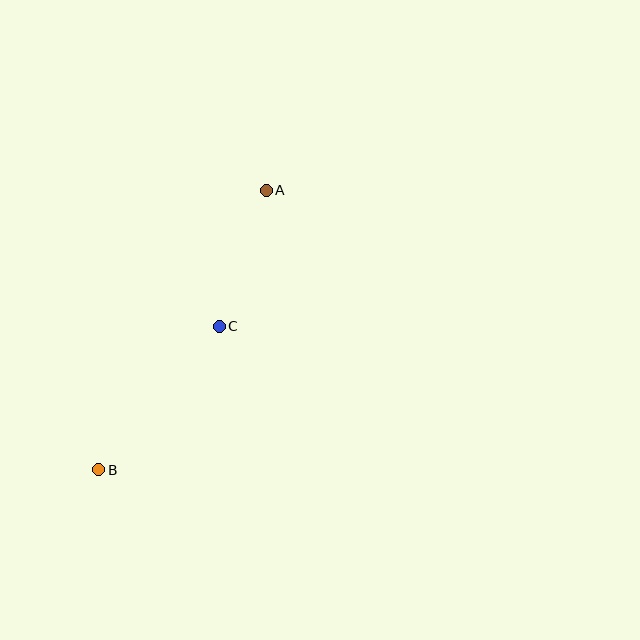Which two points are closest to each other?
Points A and C are closest to each other.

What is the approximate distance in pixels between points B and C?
The distance between B and C is approximately 187 pixels.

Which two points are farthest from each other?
Points A and B are farthest from each other.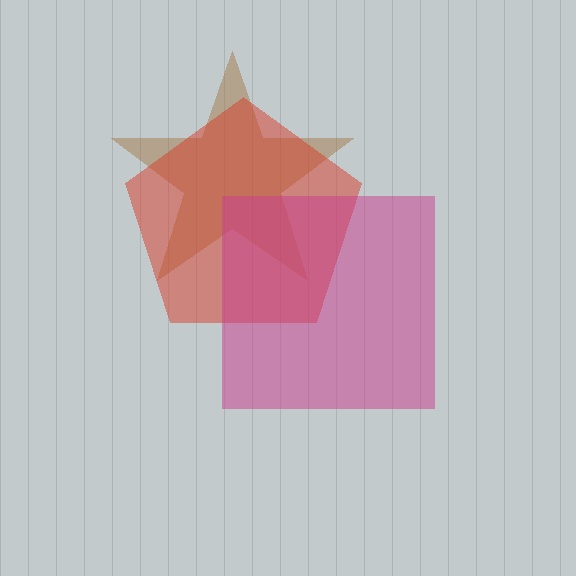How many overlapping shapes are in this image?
There are 3 overlapping shapes in the image.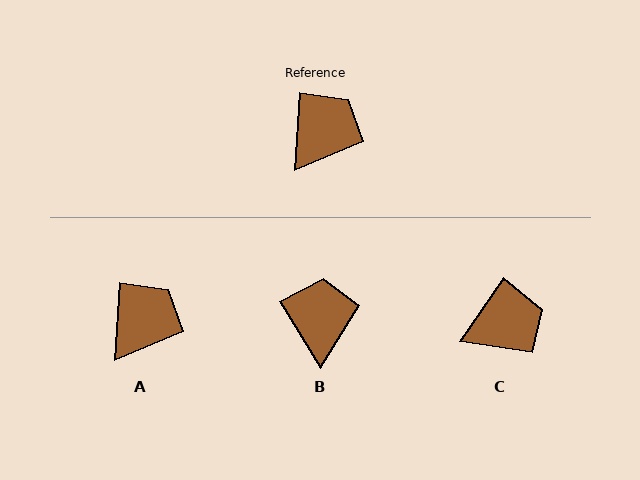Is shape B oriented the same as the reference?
No, it is off by about 35 degrees.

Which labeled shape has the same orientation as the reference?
A.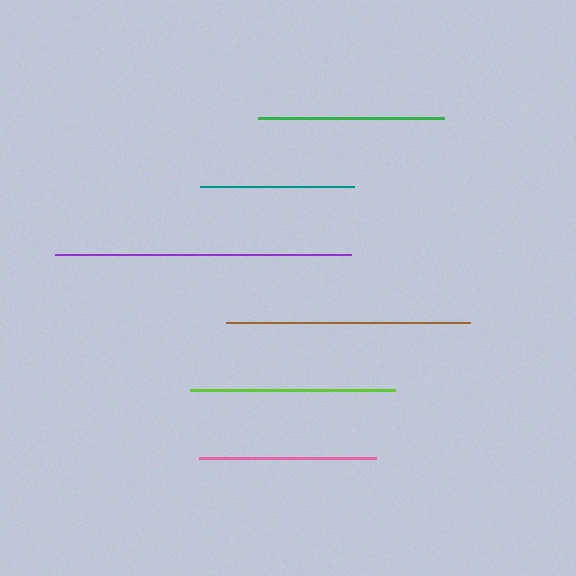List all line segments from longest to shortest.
From longest to shortest: purple, brown, lime, green, pink, teal.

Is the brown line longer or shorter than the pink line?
The brown line is longer than the pink line.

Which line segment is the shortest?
The teal line is the shortest at approximately 154 pixels.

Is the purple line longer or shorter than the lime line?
The purple line is longer than the lime line.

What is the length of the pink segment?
The pink segment is approximately 177 pixels long.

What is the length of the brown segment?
The brown segment is approximately 244 pixels long.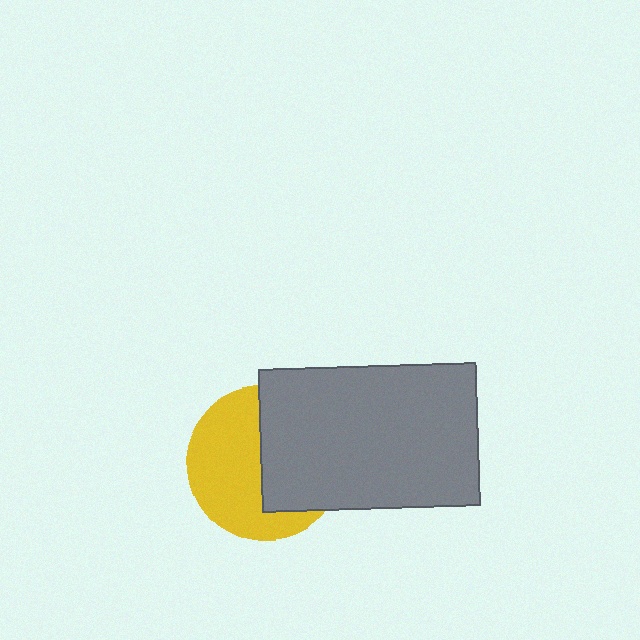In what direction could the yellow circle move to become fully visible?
The yellow circle could move left. That would shift it out from behind the gray rectangle entirely.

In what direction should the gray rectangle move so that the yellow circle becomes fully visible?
The gray rectangle should move right. That is the shortest direction to clear the overlap and leave the yellow circle fully visible.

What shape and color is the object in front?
The object in front is a gray rectangle.